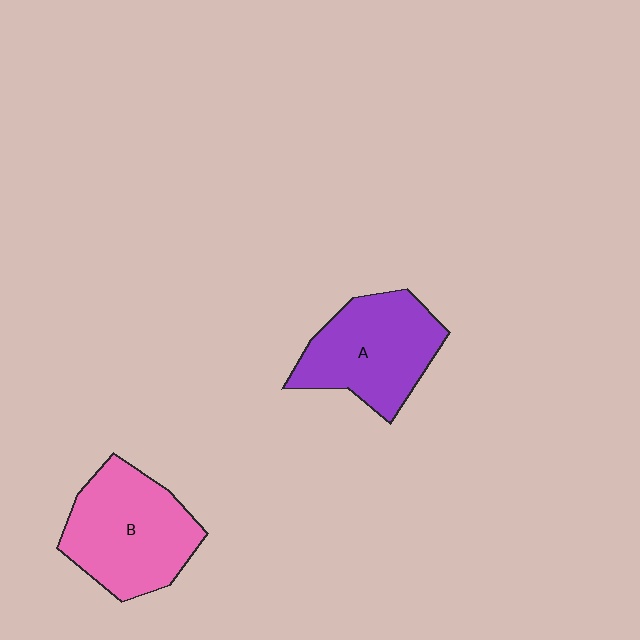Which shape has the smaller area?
Shape A (purple).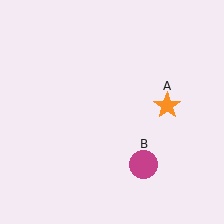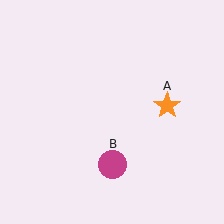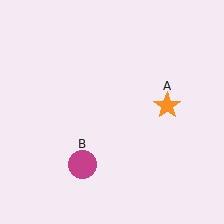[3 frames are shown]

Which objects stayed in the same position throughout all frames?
Orange star (object A) remained stationary.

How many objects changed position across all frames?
1 object changed position: magenta circle (object B).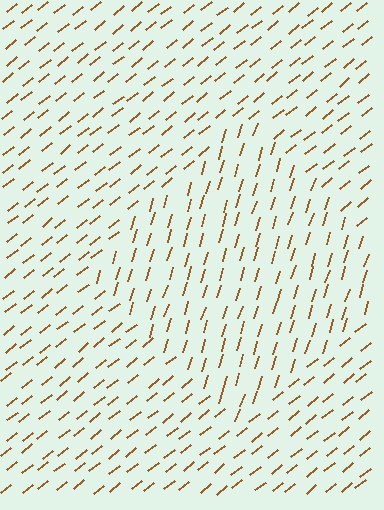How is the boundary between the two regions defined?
The boundary is defined purely by a change in line orientation (approximately 34 degrees difference). All lines are the same color and thickness.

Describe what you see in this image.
The image is filled with small brown line segments. A diamond region in the image has lines oriented differently from the surrounding lines, creating a visible texture boundary.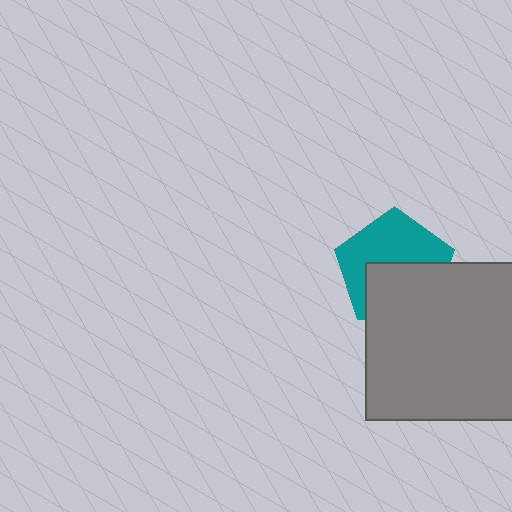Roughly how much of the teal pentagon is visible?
About half of it is visible (roughly 54%).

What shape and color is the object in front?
The object in front is a gray square.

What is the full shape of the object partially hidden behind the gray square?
The partially hidden object is a teal pentagon.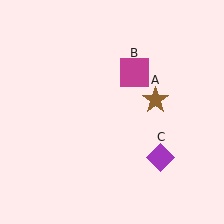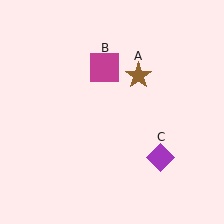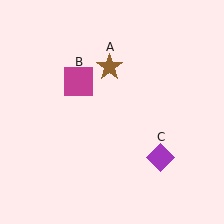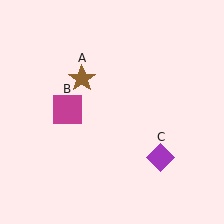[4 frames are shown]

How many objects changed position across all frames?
2 objects changed position: brown star (object A), magenta square (object B).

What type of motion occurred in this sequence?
The brown star (object A), magenta square (object B) rotated counterclockwise around the center of the scene.